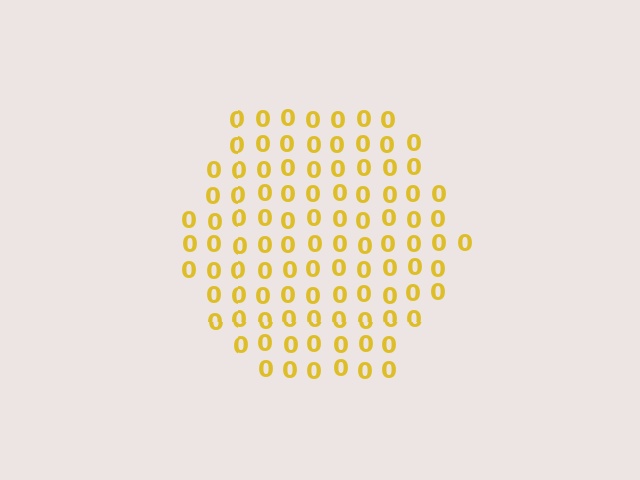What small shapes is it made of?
It is made of small digit 0's.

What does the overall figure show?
The overall figure shows a hexagon.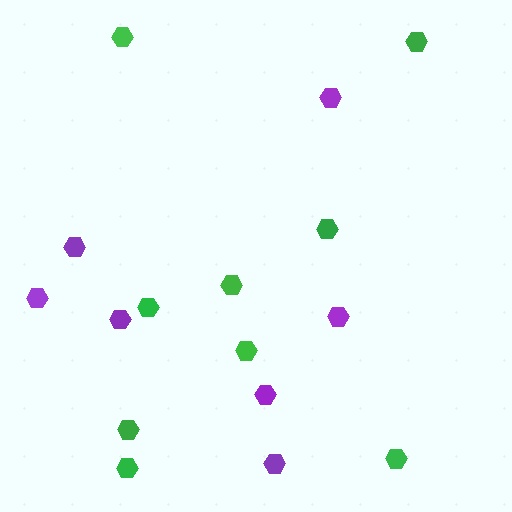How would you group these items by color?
There are 2 groups: one group of green hexagons (9) and one group of purple hexagons (7).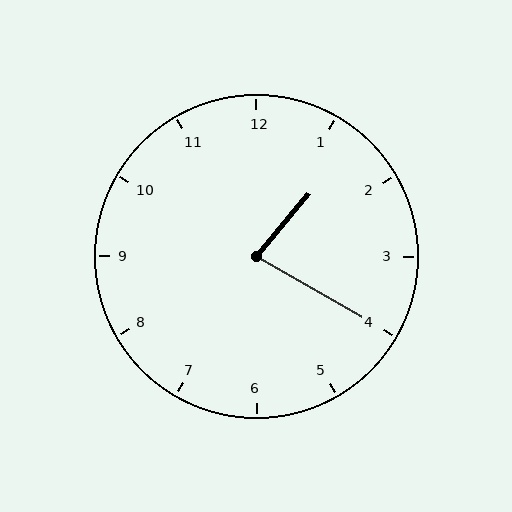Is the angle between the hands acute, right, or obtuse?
It is acute.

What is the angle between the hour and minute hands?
Approximately 80 degrees.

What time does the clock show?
1:20.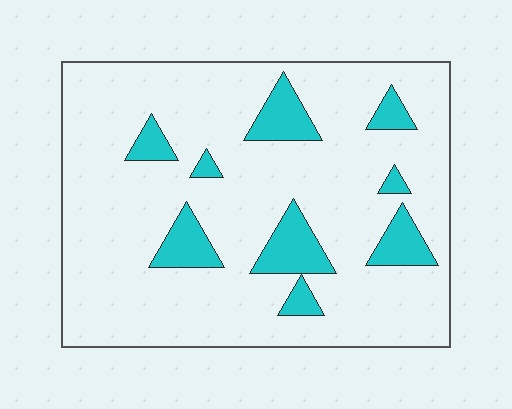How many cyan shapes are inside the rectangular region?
9.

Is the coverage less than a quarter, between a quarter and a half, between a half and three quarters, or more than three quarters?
Less than a quarter.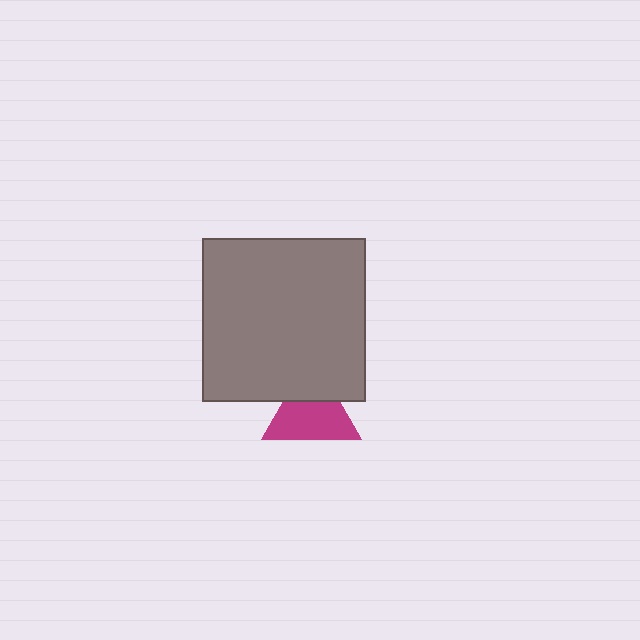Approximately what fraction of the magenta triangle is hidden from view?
Roughly 32% of the magenta triangle is hidden behind the gray square.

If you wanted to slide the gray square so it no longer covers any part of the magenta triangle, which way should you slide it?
Slide it up — that is the most direct way to separate the two shapes.